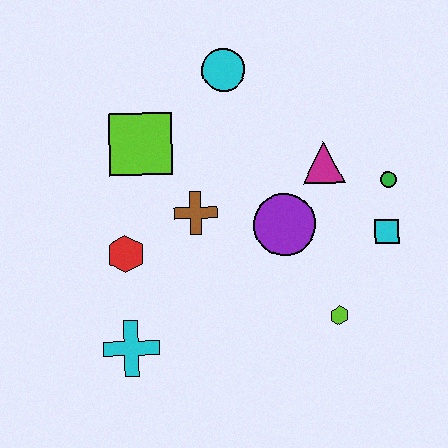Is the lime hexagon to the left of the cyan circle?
No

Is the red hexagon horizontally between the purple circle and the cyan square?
No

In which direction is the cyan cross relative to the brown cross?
The cyan cross is below the brown cross.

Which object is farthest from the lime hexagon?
The cyan circle is farthest from the lime hexagon.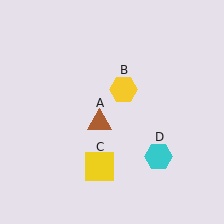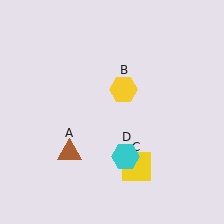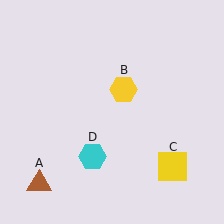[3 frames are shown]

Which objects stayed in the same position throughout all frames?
Yellow hexagon (object B) remained stationary.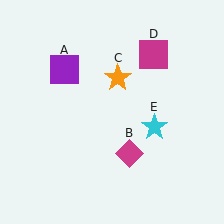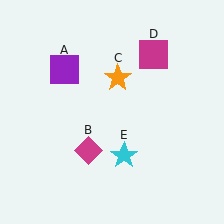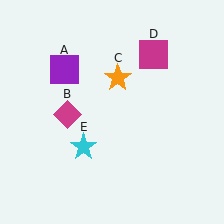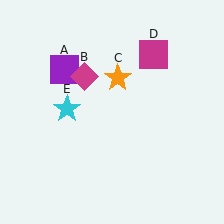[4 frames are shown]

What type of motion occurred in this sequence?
The magenta diamond (object B), cyan star (object E) rotated clockwise around the center of the scene.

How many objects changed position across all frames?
2 objects changed position: magenta diamond (object B), cyan star (object E).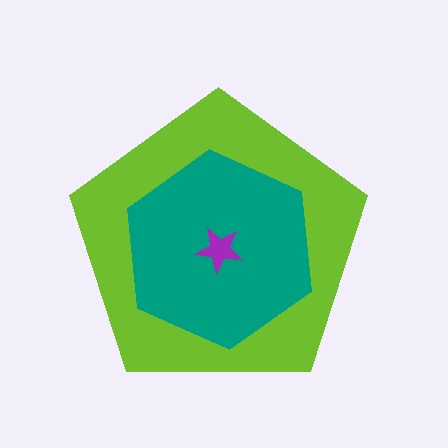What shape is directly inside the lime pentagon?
The teal hexagon.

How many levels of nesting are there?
3.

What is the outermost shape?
The lime pentagon.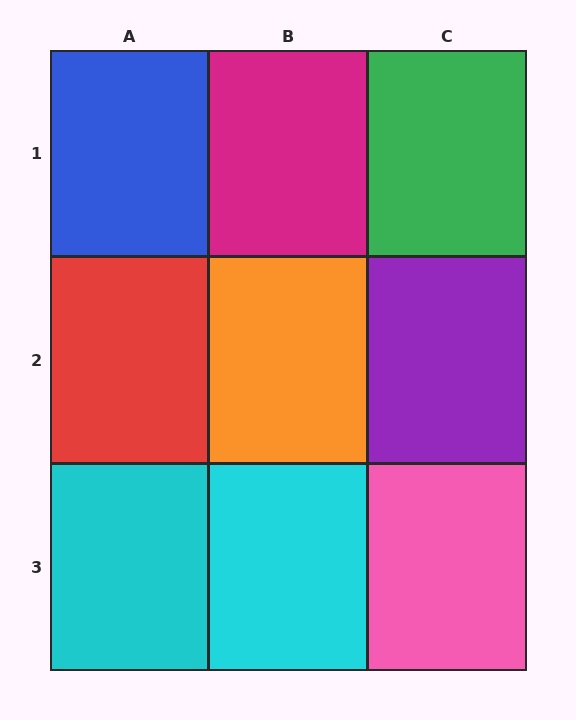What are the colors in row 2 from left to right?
Red, orange, purple.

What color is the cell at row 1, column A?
Blue.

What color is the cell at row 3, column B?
Cyan.